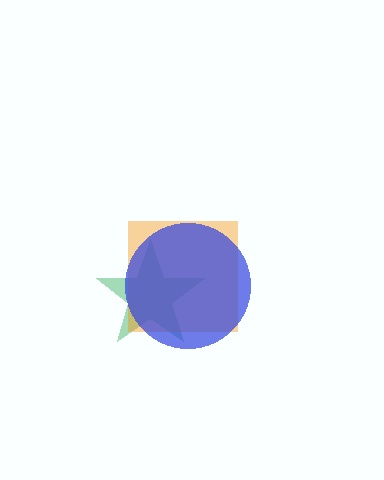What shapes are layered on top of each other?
The layered shapes are: a green star, an orange square, a blue circle.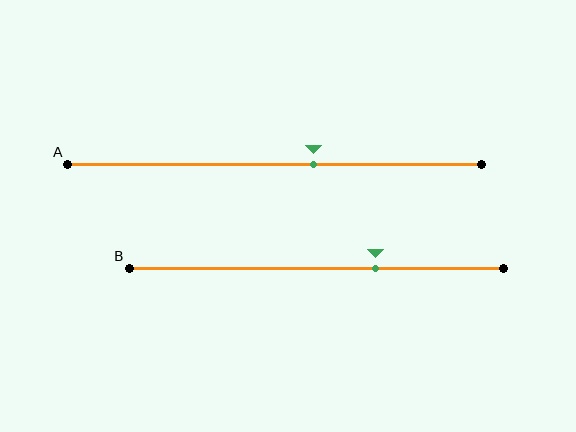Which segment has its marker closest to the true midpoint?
Segment A has its marker closest to the true midpoint.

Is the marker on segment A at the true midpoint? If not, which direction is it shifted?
No, the marker on segment A is shifted to the right by about 9% of the segment length.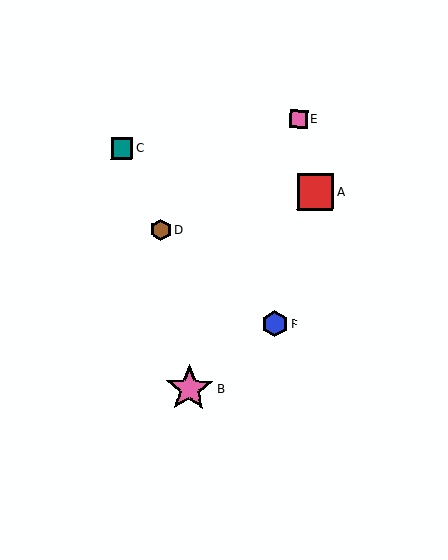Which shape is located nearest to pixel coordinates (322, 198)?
The red square (labeled A) at (315, 192) is nearest to that location.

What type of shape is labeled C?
Shape C is a teal square.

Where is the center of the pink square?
The center of the pink square is at (299, 119).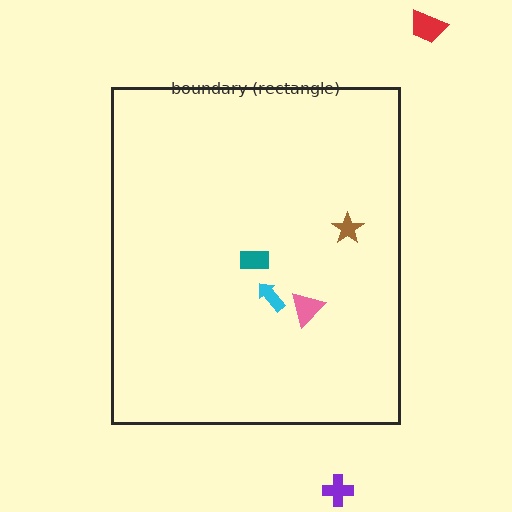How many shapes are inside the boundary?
4 inside, 2 outside.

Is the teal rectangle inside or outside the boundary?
Inside.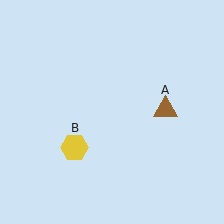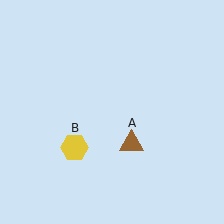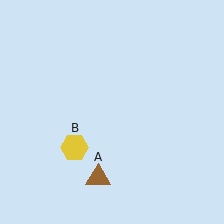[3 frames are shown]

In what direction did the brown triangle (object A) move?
The brown triangle (object A) moved down and to the left.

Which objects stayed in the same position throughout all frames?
Yellow hexagon (object B) remained stationary.